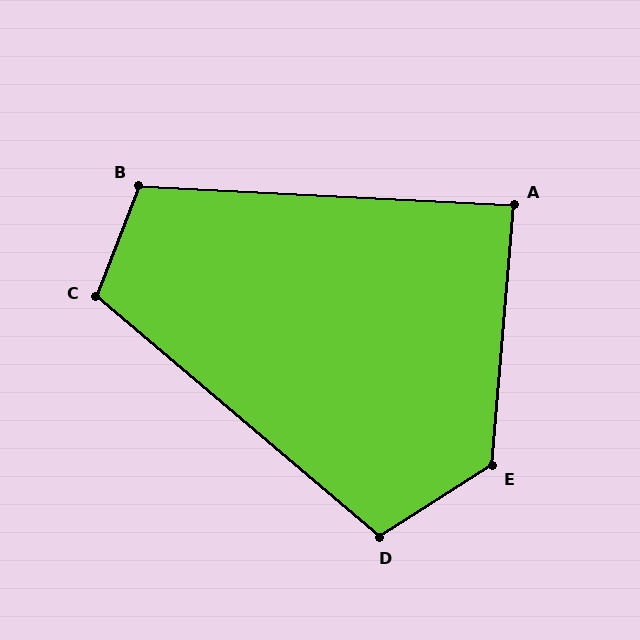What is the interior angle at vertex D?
Approximately 107 degrees (obtuse).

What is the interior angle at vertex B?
Approximately 108 degrees (obtuse).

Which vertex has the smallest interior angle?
A, at approximately 88 degrees.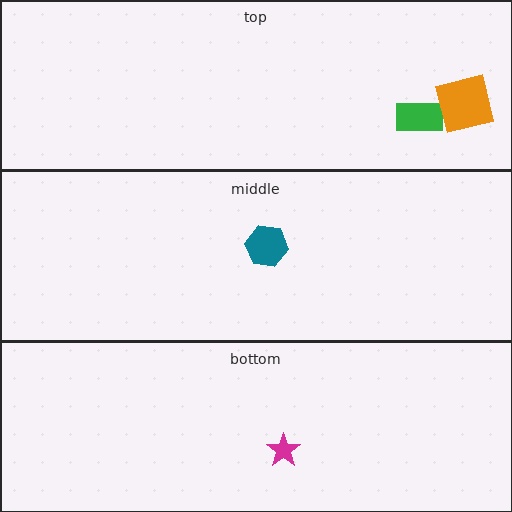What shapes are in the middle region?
The teal hexagon.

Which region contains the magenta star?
The bottom region.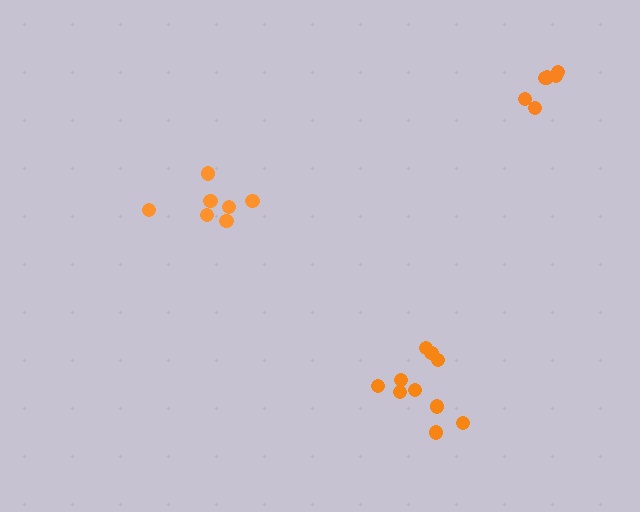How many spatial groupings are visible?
There are 3 spatial groupings.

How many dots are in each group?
Group 1: 6 dots, Group 2: 7 dots, Group 3: 10 dots (23 total).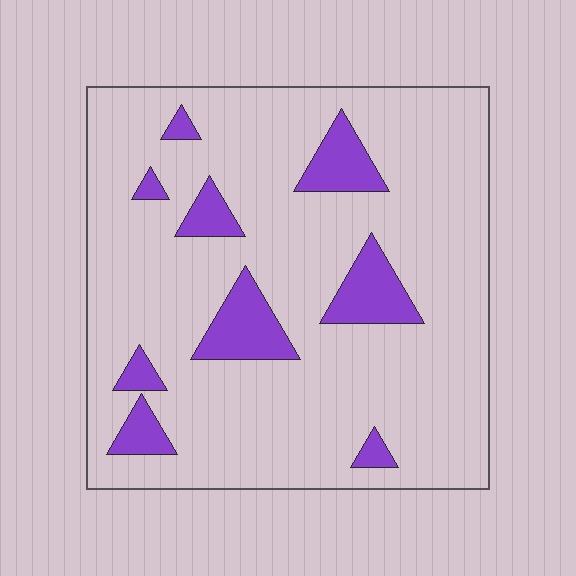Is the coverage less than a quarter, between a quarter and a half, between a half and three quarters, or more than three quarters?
Less than a quarter.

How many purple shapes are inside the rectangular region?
9.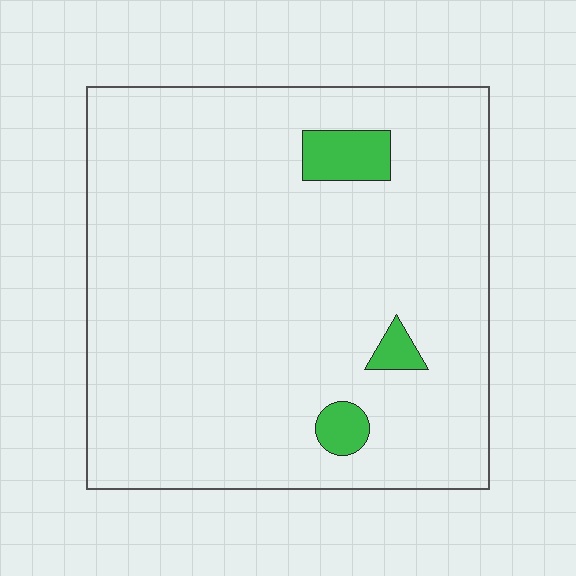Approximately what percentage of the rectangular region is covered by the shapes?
Approximately 5%.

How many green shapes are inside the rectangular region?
3.